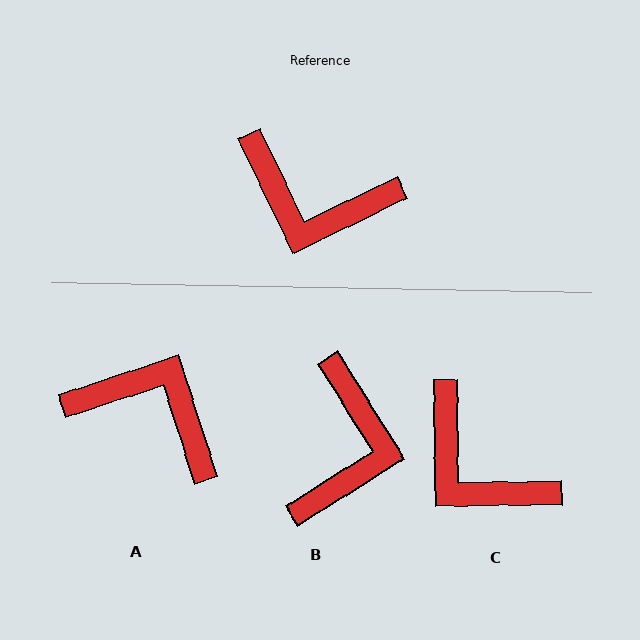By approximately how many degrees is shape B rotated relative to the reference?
Approximately 96 degrees counter-clockwise.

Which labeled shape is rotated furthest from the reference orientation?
A, about 172 degrees away.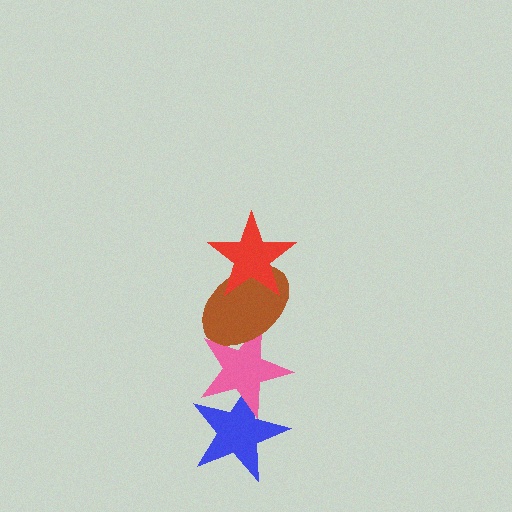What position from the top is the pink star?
The pink star is 3rd from the top.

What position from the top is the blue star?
The blue star is 4th from the top.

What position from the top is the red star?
The red star is 1st from the top.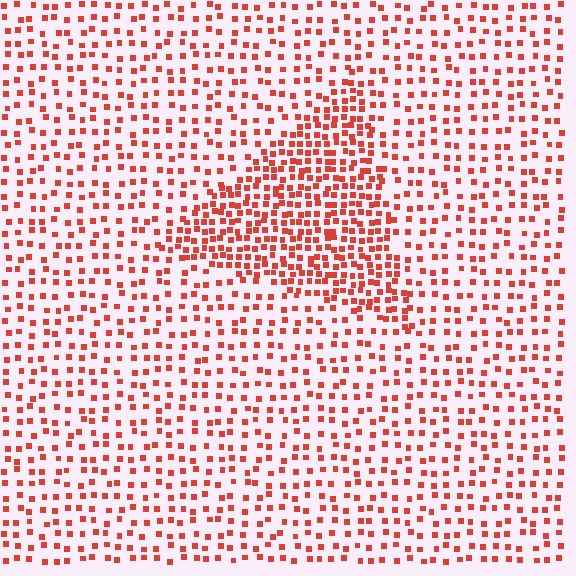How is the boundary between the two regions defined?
The boundary is defined by a change in element density (approximately 2.1x ratio). All elements are the same color, size, and shape.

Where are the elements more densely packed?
The elements are more densely packed inside the triangle boundary.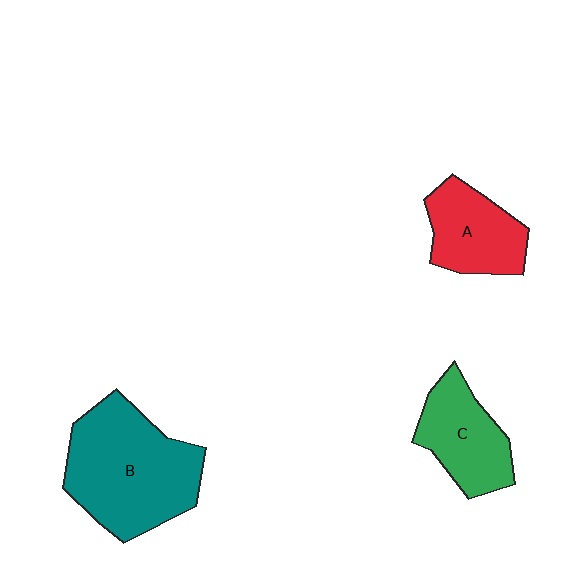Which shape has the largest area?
Shape B (teal).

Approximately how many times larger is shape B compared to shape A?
Approximately 1.9 times.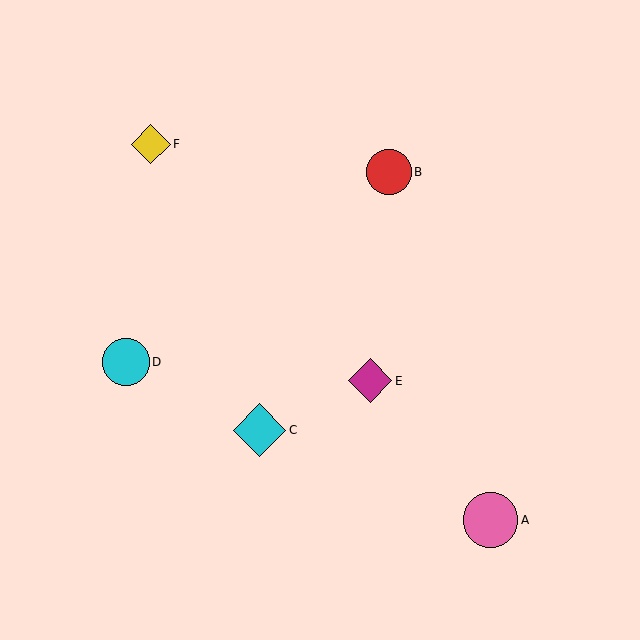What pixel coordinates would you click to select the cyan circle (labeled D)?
Click at (126, 362) to select the cyan circle D.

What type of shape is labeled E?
Shape E is a magenta diamond.